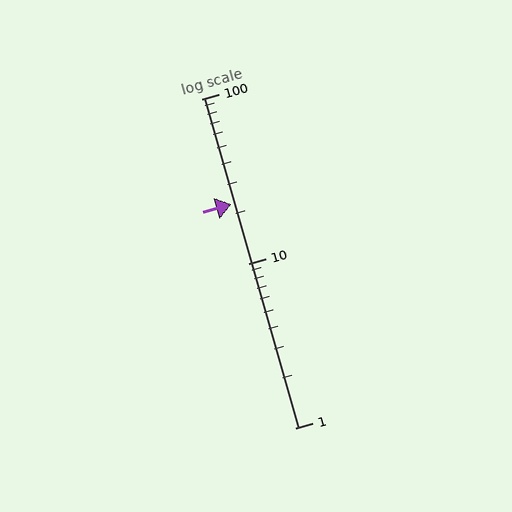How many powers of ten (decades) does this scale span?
The scale spans 2 decades, from 1 to 100.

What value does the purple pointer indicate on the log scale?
The pointer indicates approximately 23.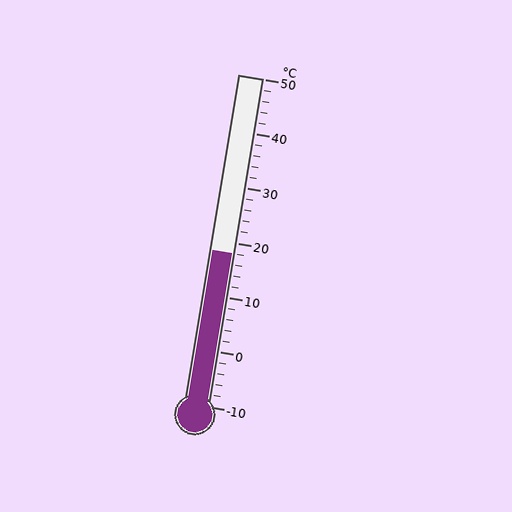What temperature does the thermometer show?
The thermometer shows approximately 18°C.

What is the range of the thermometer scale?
The thermometer scale ranges from -10°C to 50°C.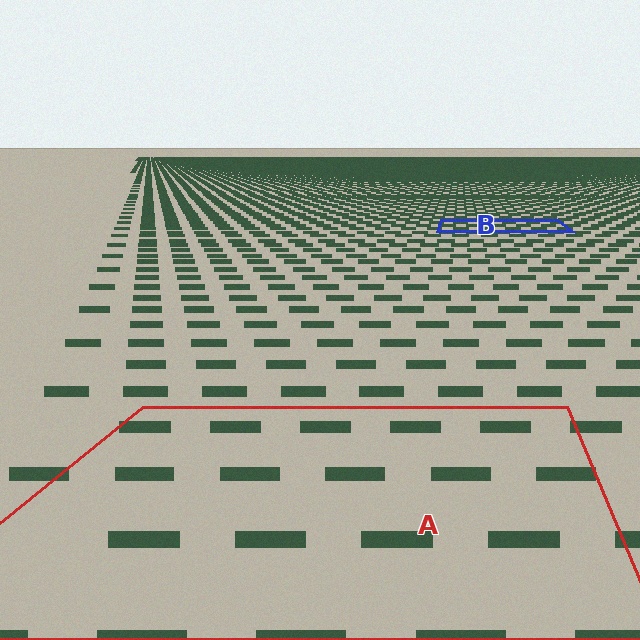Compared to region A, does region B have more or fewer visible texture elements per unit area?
Region B has more texture elements per unit area — they are packed more densely because it is farther away.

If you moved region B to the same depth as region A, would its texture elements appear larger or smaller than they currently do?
They would appear larger. At a closer depth, the same texture elements are projected at a bigger on-screen size.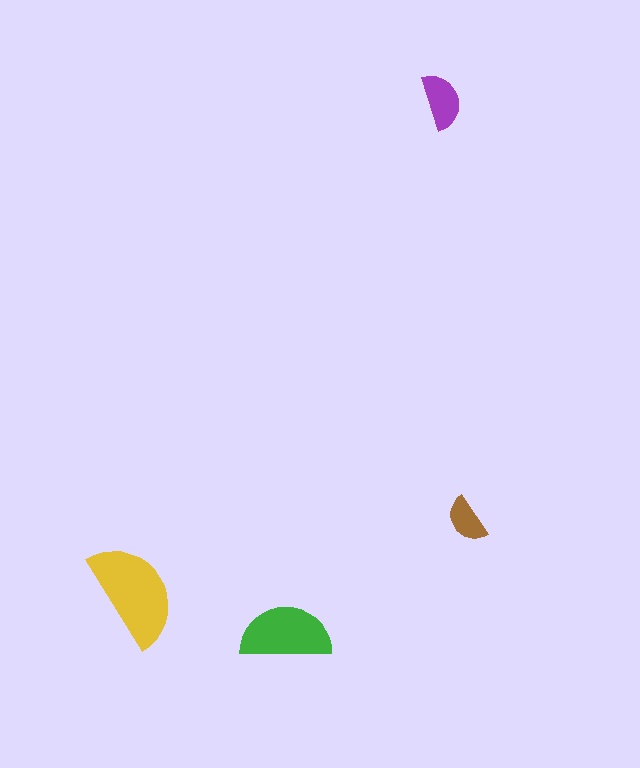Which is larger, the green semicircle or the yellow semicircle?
The yellow one.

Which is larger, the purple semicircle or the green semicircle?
The green one.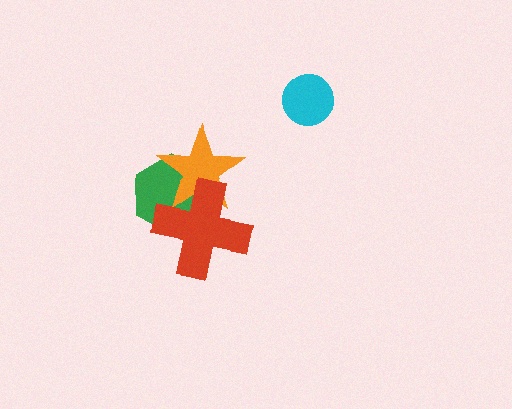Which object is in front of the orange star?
The red cross is in front of the orange star.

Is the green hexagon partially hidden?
Yes, it is partially covered by another shape.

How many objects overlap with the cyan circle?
0 objects overlap with the cyan circle.